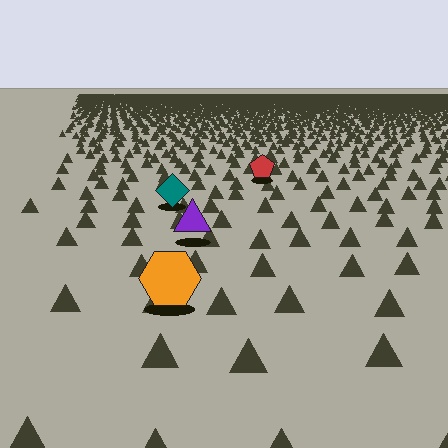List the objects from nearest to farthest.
From nearest to farthest: the orange hexagon, the purple triangle, the teal diamond, the red pentagon.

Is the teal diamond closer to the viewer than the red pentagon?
Yes. The teal diamond is closer — you can tell from the texture gradient: the ground texture is coarser near it.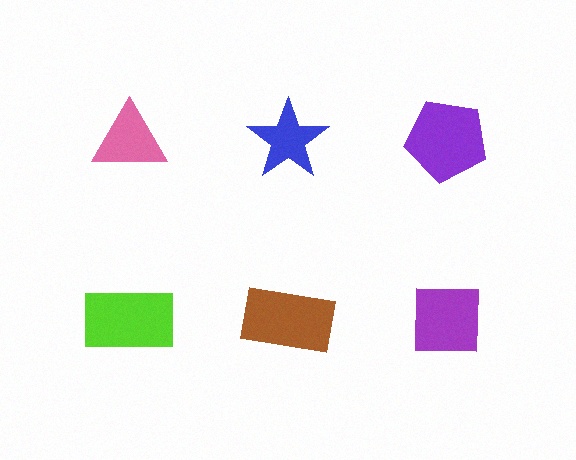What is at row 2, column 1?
A lime rectangle.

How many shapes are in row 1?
3 shapes.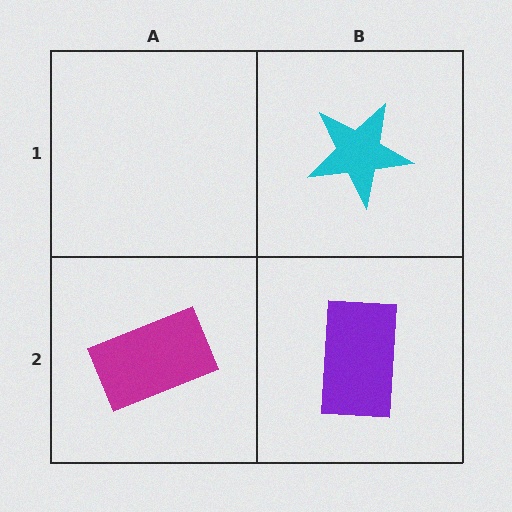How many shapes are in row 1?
1 shape.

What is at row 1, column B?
A cyan star.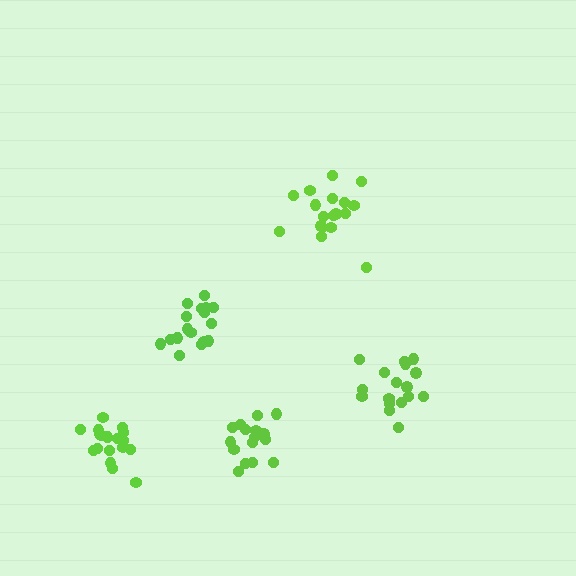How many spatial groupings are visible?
There are 5 spatial groupings.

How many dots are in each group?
Group 1: 18 dots, Group 2: 17 dots, Group 3: 17 dots, Group 4: 18 dots, Group 5: 17 dots (87 total).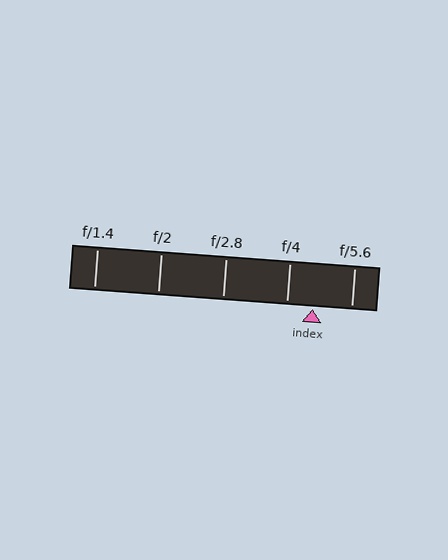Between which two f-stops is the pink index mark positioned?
The index mark is between f/4 and f/5.6.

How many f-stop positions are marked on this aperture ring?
There are 5 f-stop positions marked.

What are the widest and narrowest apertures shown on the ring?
The widest aperture shown is f/1.4 and the narrowest is f/5.6.